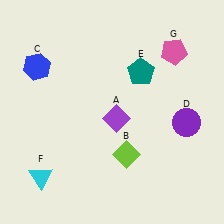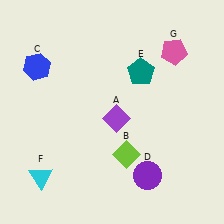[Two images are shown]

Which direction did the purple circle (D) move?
The purple circle (D) moved down.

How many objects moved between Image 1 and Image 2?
1 object moved between the two images.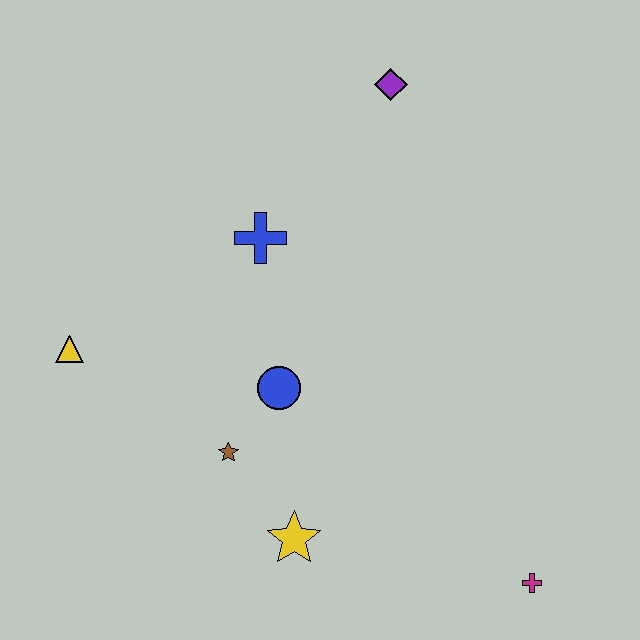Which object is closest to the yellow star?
The brown star is closest to the yellow star.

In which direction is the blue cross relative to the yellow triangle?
The blue cross is to the right of the yellow triangle.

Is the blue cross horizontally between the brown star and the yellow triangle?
No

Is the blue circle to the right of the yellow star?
No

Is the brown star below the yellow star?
No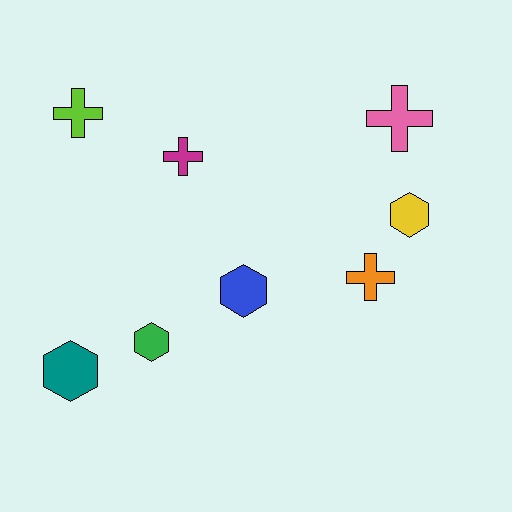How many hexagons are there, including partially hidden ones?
There are 4 hexagons.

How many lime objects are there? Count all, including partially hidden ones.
There is 1 lime object.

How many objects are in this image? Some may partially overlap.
There are 8 objects.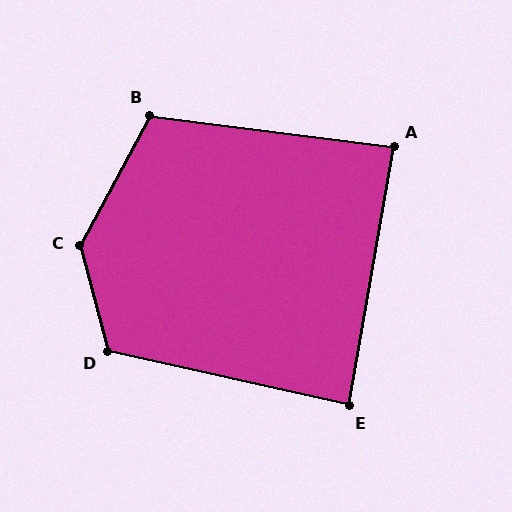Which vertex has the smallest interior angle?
E, at approximately 87 degrees.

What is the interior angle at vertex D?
Approximately 117 degrees (obtuse).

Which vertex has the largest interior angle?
C, at approximately 137 degrees.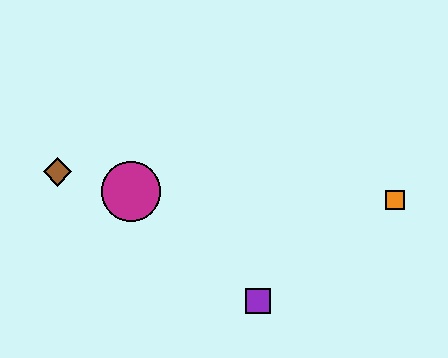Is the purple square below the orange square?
Yes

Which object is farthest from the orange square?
The brown diamond is farthest from the orange square.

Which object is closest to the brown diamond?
The magenta circle is closest to the brown diamond.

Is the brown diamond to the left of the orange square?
Yes